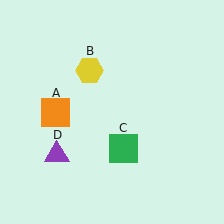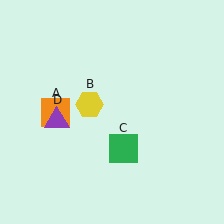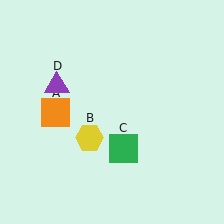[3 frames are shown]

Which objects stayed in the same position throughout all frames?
Orange square (object A) and green square (object C) remained stationary.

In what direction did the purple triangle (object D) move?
The purple triangle (object D) moved up.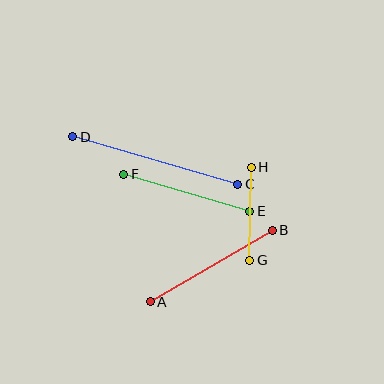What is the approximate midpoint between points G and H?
The midpoint is at approximately (250, 214) pixels.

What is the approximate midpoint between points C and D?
The midpoint is at approximately (155, 160) pixels.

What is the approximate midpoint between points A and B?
The midpoint is at approximately (211, 266) pixels.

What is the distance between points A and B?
The distance is approximately 142 pixels.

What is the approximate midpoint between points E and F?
The midpoint is at approximately (187, 193) pixels.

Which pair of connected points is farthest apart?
Points C and D are farthest apart.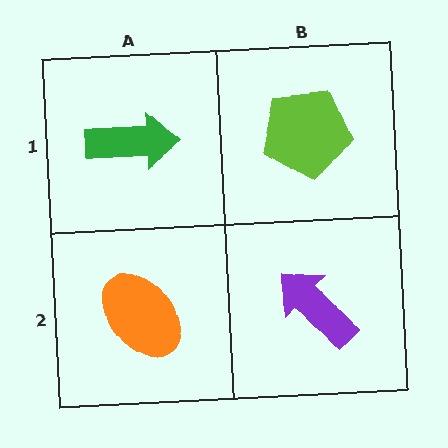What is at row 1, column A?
A green arrow.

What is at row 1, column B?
A lime pentagon.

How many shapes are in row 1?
2 shapes.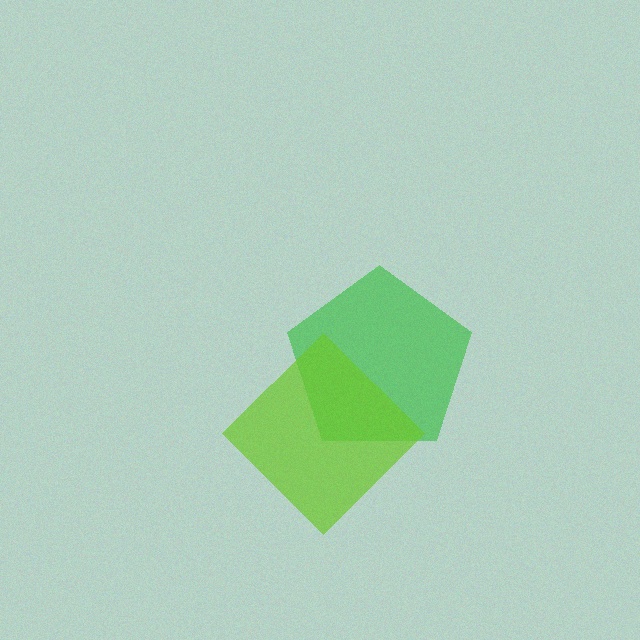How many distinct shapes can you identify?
There are 2 distinct shapes: a green pentagon, a lime diamond.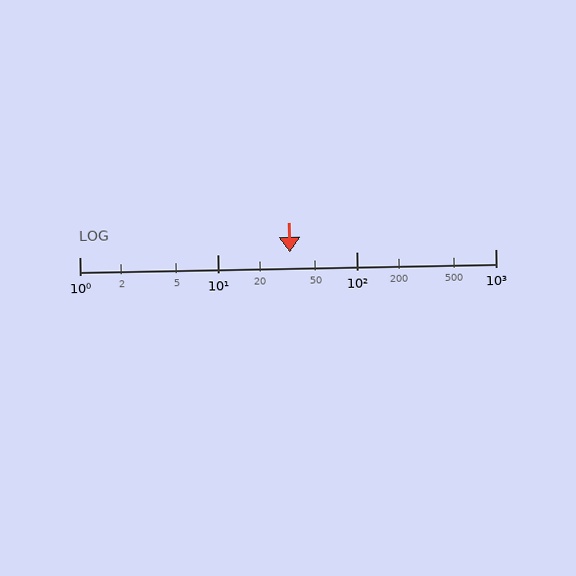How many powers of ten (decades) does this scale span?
The scale spans 3 decades, from 1 to 1000.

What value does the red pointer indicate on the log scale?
The pointer indicates approximately 33.